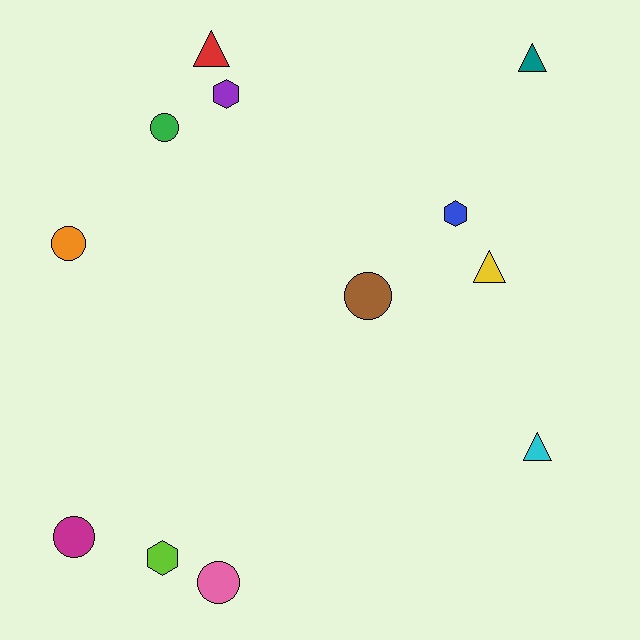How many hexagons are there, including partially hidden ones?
There are 3 hexagons.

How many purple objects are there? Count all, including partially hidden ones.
There is 1 purple object.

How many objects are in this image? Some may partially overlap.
There are 12 objects.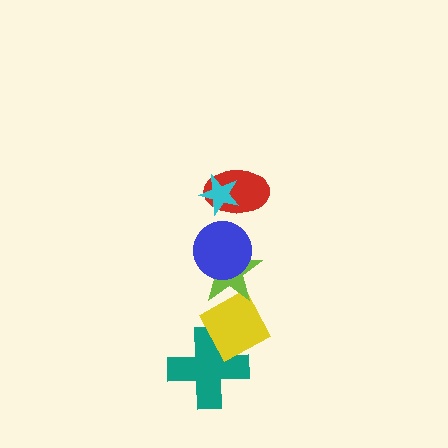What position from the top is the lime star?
The lime star is 4th from the top.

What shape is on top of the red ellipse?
The cyan star is on top of the red ellipse.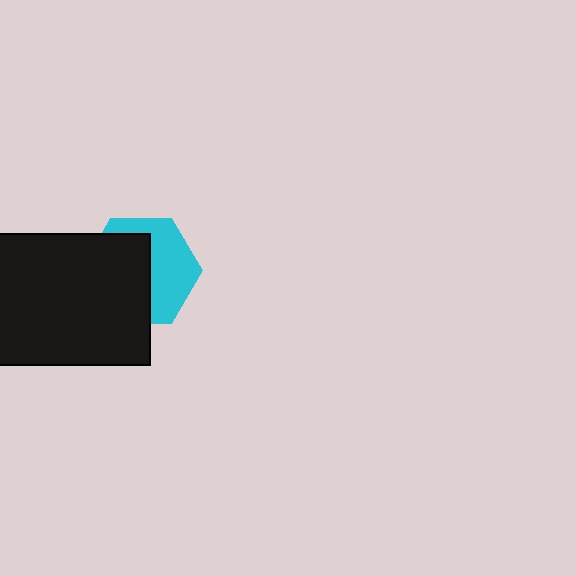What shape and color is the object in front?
The object in front is a black rectangle.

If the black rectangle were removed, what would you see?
You would see the complete cyan hexagon.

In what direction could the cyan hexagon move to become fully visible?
The cyan hexagon could move right. That would shift it out from behind the black rectangle entirely.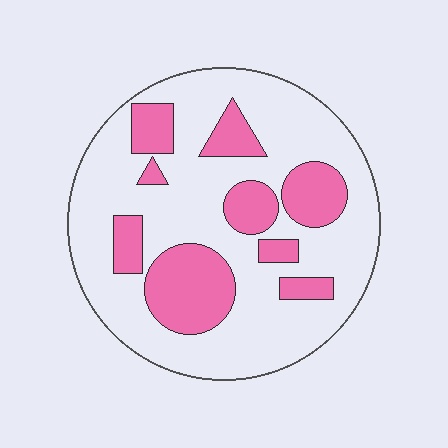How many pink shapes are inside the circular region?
9.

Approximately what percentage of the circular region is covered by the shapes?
Approximately 30%.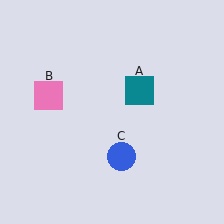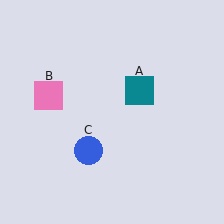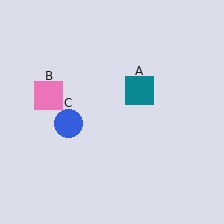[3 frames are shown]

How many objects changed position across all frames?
1 object changed position: blue circle (object C).